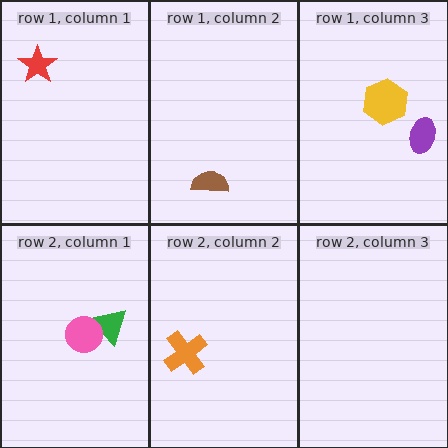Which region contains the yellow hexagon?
The row 1, column 3 region.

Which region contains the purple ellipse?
The row 1, column 3 region.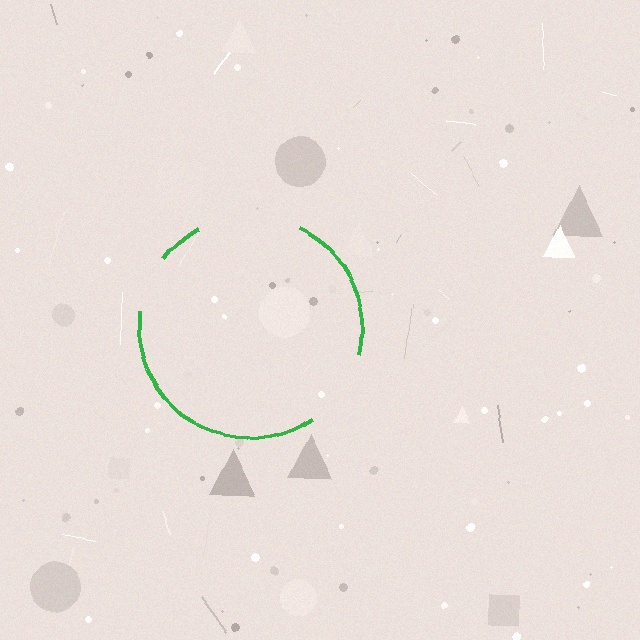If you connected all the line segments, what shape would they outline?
They would outline a circle.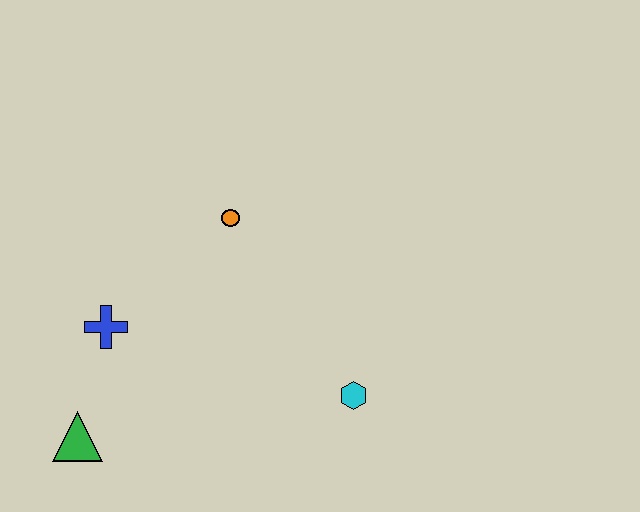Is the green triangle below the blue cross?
Yes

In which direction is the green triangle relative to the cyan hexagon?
The green triangle is to the left of the cyan hexagon.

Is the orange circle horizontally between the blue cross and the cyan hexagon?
Yes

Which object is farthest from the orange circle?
The green triangle is farthest from the orange circle.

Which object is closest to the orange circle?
The blue cross is closest to the orange circle.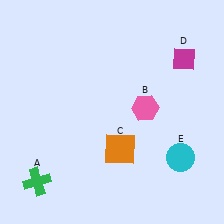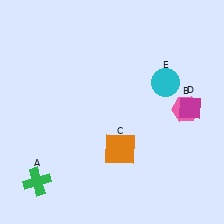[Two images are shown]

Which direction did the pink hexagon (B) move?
The pink hexagon (B) moved right.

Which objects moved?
The objects that moved are: the pink hexagon (B), the magenta diamond (D), the cyan circle (E).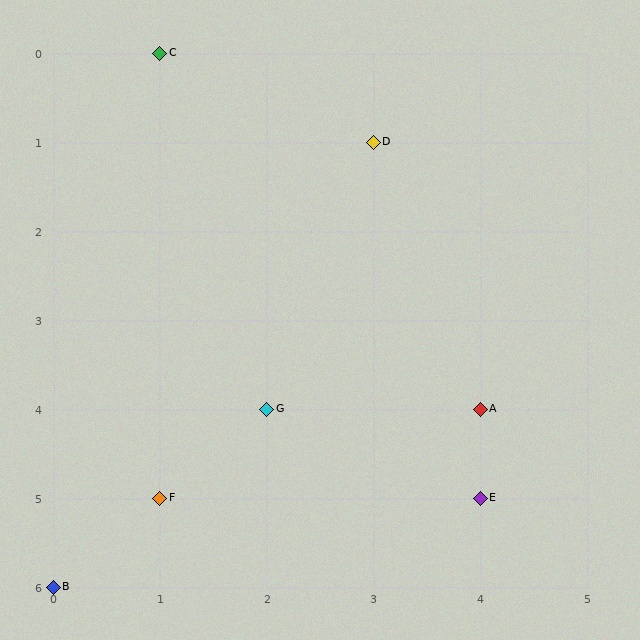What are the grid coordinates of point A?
Point A is at grid coordinates (4, 4).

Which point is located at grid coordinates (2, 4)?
Point G is at (2, 4).